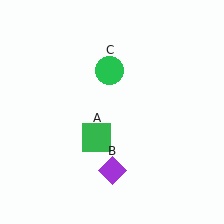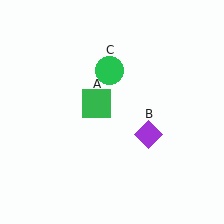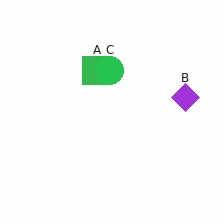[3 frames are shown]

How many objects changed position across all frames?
2 objects changed position: green square (object A), purple diamond (object B).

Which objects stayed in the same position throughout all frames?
Green circle (object C) remained stationary.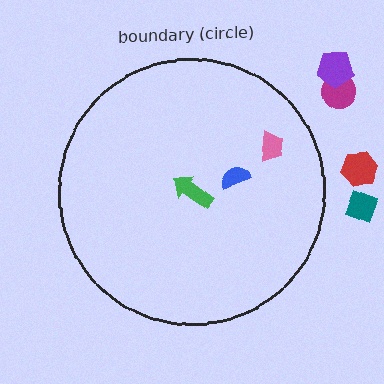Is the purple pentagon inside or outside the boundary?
Outside.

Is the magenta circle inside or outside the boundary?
Outside.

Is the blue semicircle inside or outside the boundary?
Inside.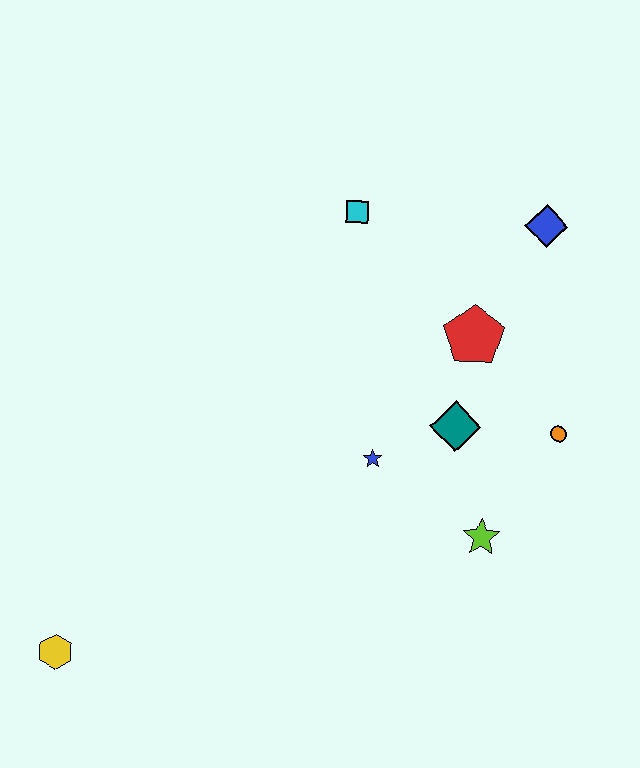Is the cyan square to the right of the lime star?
No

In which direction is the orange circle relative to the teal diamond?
The orange circle is to the right of the teal diamond.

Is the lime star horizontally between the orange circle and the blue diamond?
No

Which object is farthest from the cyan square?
The yellow hexagon is farthest from the cyan square.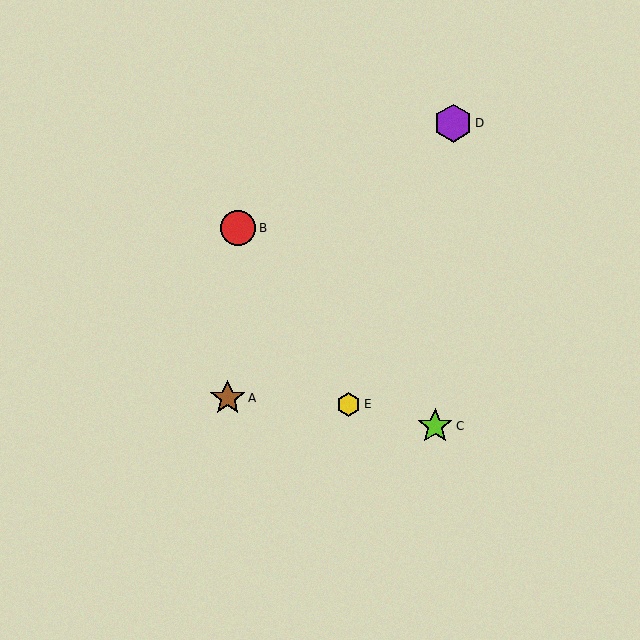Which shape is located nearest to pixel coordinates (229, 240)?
The red circle (labeled B) at (238, 228) is nearest to that location.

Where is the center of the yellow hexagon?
The center of the yellow hexagon is at (349, 404).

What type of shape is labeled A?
Shape A is a brown star.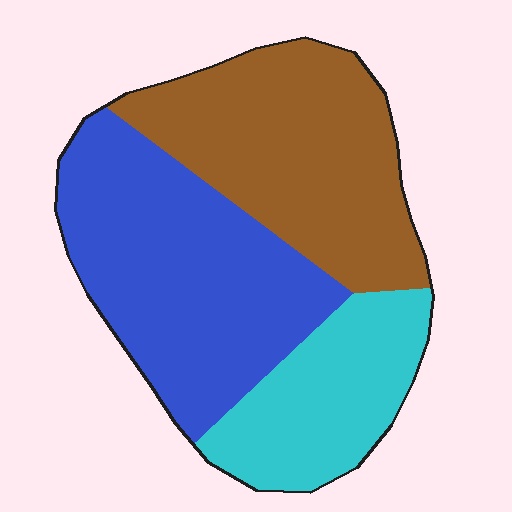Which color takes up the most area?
Blue, at roughly 40%.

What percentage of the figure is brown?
Brown covers about 35% of the figure.